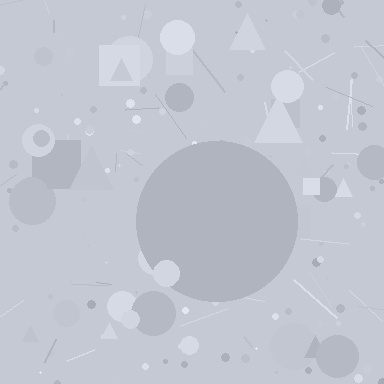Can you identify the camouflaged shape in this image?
The camouflaged shape is a circle.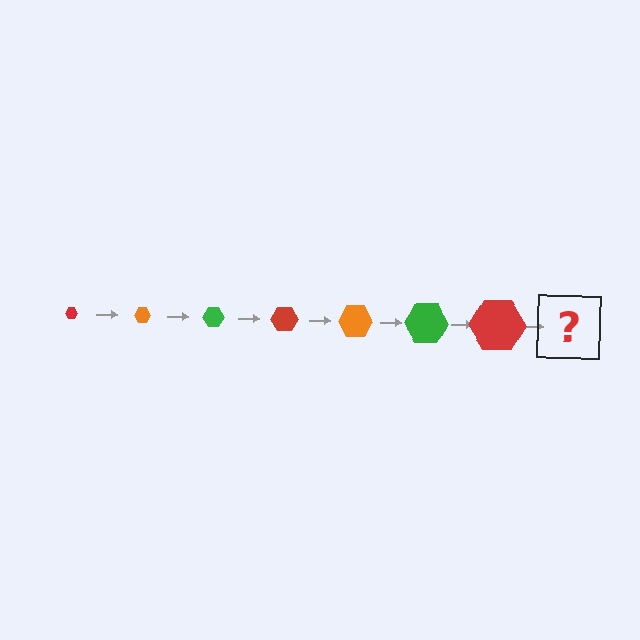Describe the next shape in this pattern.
It should be an orange hexagon, larger than the previous one.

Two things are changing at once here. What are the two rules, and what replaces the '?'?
The two rules are that the hexagon grows larger each step and the color cycles through red, orange, and green. The '?' should be an orange hexagon, larger than the previous one.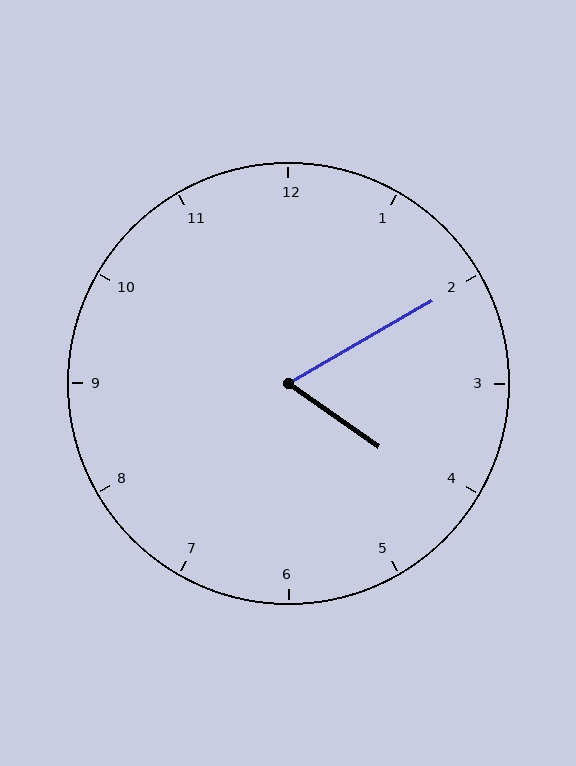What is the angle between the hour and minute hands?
Approximately 65 degrees.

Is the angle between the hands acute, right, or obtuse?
It is acute.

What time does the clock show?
4:10.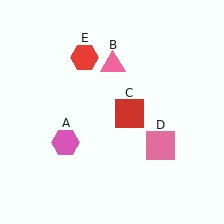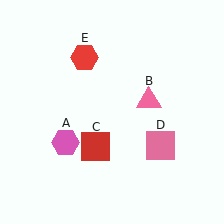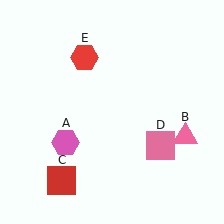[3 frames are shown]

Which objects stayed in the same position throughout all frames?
Pink hexagon (object A) and pink square (object D) and red hexagon (object E) remained stationary.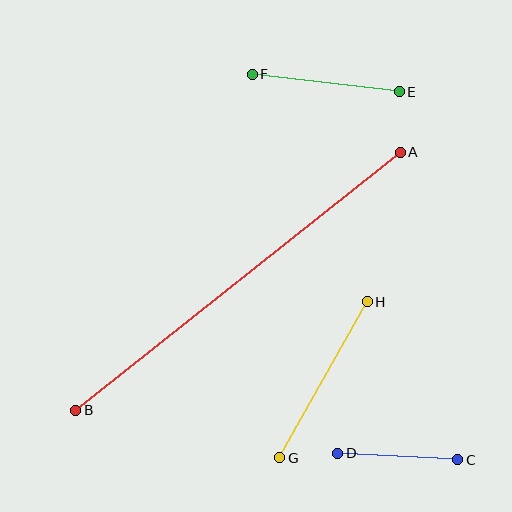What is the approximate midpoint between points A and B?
The midpoint is at approximately (238, 281) pixels.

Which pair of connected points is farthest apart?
Points A and B are farthest apart.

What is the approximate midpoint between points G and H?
The midpoint is at approximately (323, 380) pixels.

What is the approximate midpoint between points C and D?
The midpoint is at approximately (398, 457) pixels.